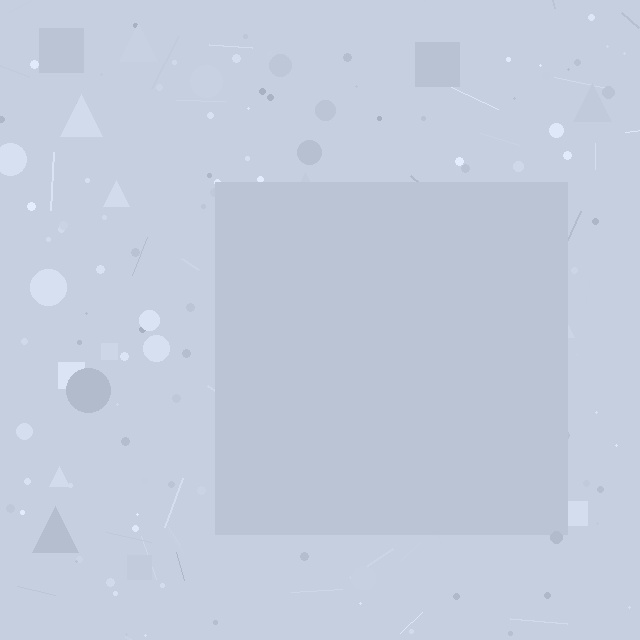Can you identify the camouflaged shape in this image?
The camouflaged shape is a square.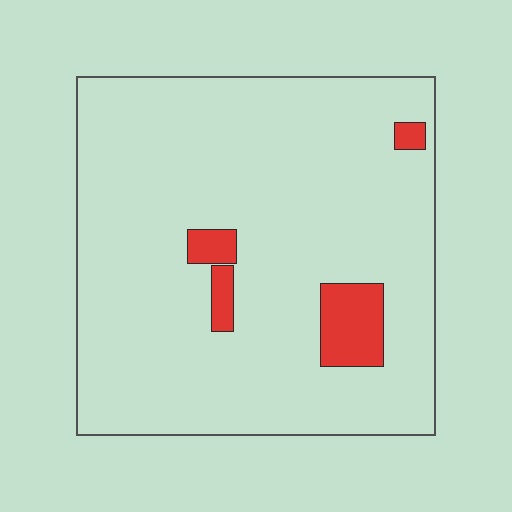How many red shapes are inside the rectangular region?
4.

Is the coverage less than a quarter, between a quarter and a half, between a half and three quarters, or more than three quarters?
Less than a quarter.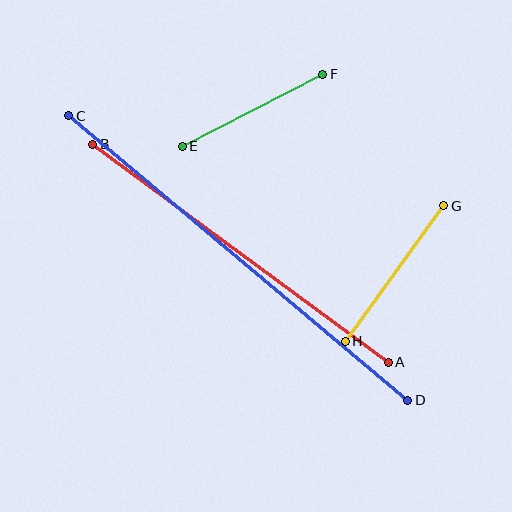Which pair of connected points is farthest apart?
Points C and D are farthest apart.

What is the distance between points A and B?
The distance is approximately 368 pixels.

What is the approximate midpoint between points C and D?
The midpoint is at approximately (238, 258) pixels.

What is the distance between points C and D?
The distance is approximately 443 pixels.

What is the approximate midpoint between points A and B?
The midpoint is at approximately (240, 253) pixels.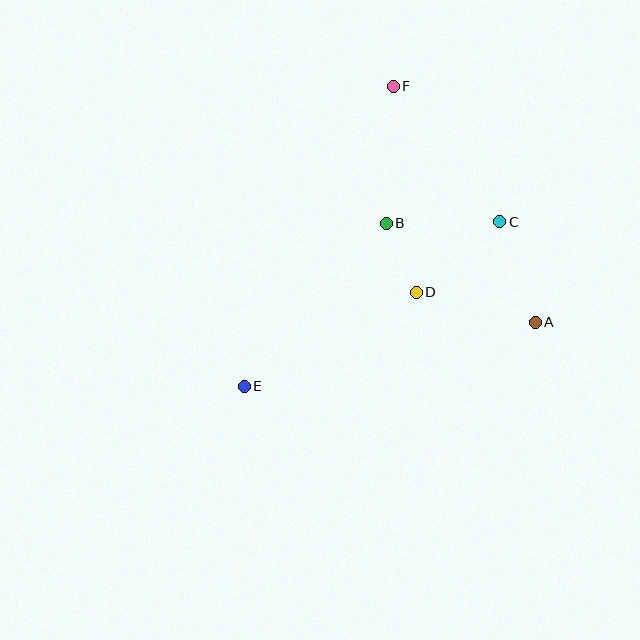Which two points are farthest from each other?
Points E and F are farthest from each other.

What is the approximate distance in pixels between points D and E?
The distance between D and E is approximately 196 pixels.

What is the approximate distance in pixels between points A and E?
The distance between A and E is approximately 298 pixels.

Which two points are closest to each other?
Points B and D are closest to each other.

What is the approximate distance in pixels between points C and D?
The distance between C and D is approximately 109 pixels.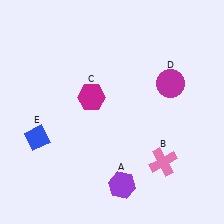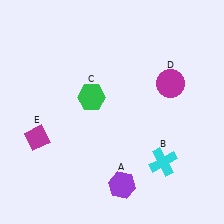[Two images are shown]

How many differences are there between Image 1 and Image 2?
There are 3 differences between the two images.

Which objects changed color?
B changed from pink to cyan. C changed from magenta to green. E changed from blue to magenta.